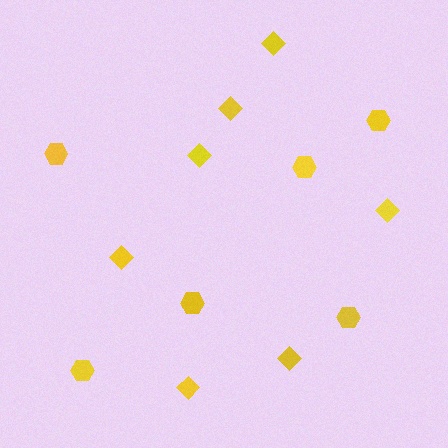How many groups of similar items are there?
There are 2 groups: one group of diamonds (7) and one group of hexagons (6).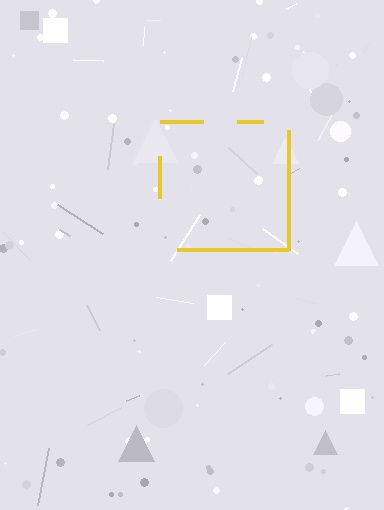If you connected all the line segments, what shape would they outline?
They would outline a square.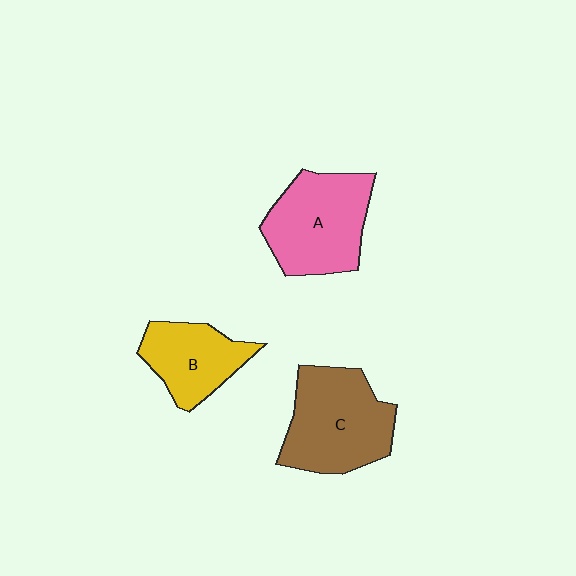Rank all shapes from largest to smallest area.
From largest to smallest: C (brown), A (pink), B (yellow).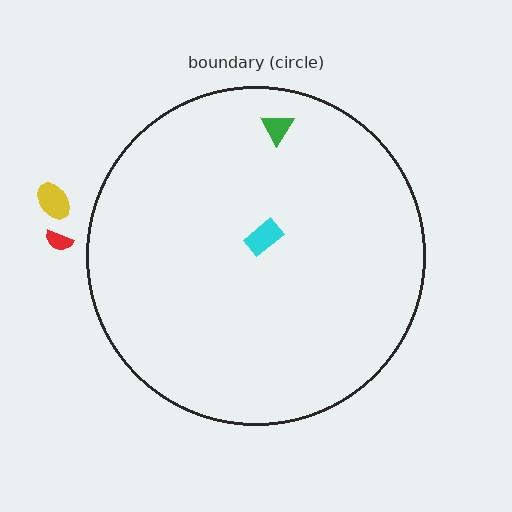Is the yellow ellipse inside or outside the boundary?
Outside.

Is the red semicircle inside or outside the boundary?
Outside.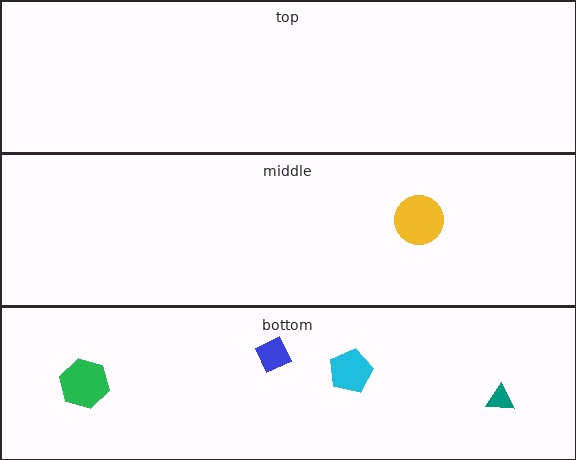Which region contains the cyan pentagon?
The bottom region.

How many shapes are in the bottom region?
4.